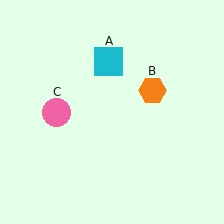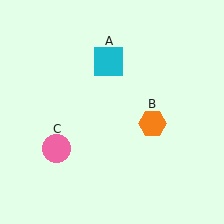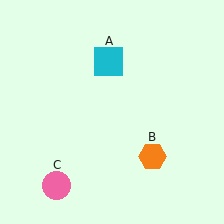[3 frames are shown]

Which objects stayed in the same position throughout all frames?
Cyan square (object A) remained stationary.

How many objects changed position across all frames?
2 objects changed position: orange hexagon (object B), pink circle (object C).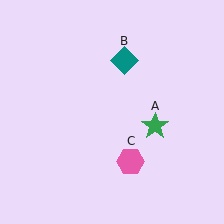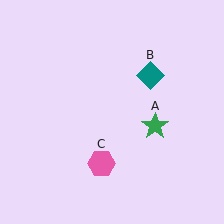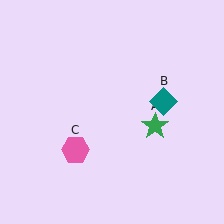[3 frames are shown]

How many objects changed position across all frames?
2 objects changed position: teal diamond (object B), pink hexagon (object C).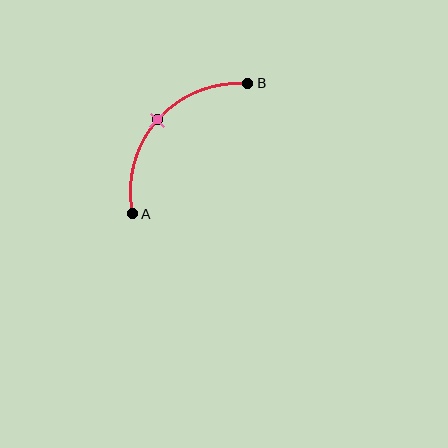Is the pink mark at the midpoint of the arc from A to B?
Yes. The pink mark lies on the arc at equal arc-length from both A and B — it is the arc midpoint.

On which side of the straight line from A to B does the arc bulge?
The arc bulges above and to the left of the straight line connecting A and B.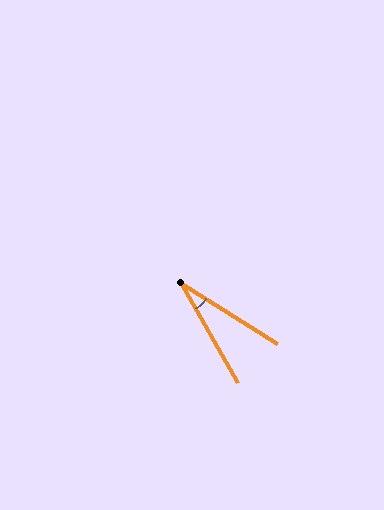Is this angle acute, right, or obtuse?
It is acute.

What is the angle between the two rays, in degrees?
Approximately 28 degrees.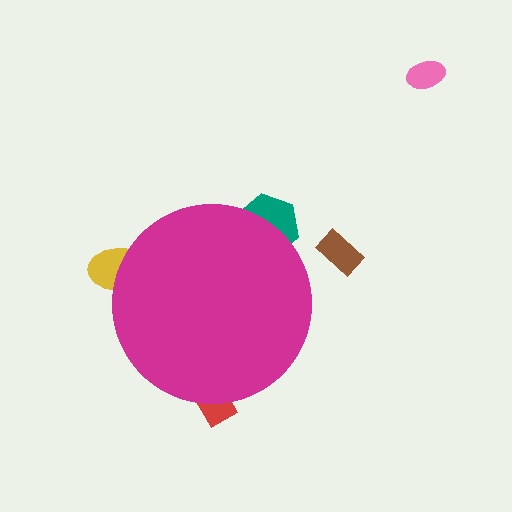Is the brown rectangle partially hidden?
No, the brown rectangle is fully visible.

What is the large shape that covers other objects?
A magenta circle.